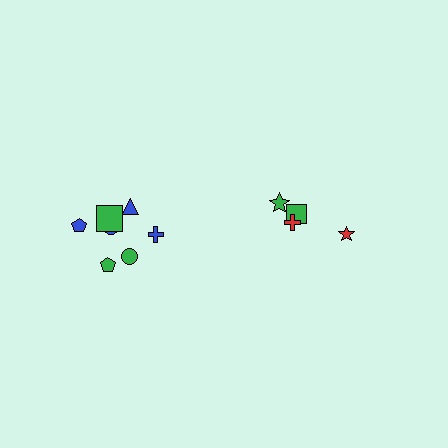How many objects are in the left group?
There are 7 objects.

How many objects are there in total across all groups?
There are 11 objects.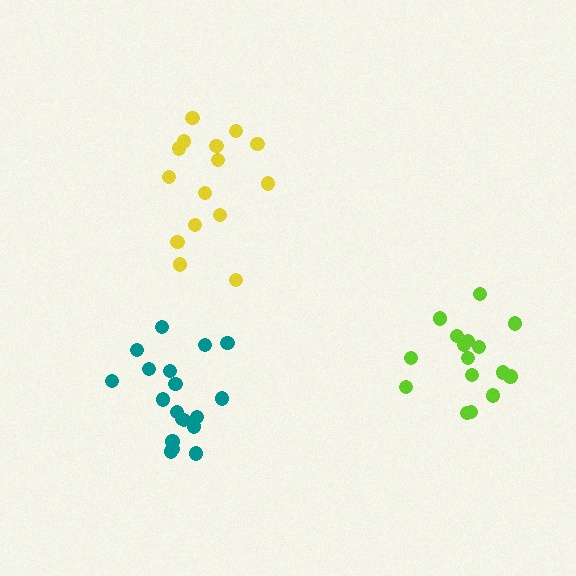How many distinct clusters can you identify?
There are 3 distinct clusters.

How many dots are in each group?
Group 1: 19 dots, Group 2: 15 dots, Group 3: 16 dots (50 total).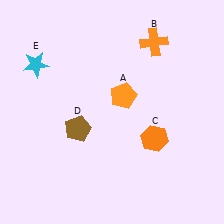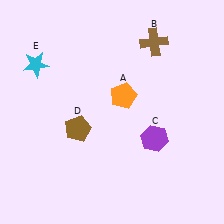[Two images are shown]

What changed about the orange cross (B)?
In Image 1, B is orange. In Image 2, it changed to brown.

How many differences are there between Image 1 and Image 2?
There are 2 differences between the two images.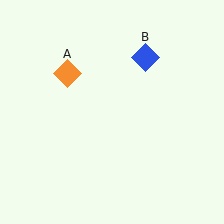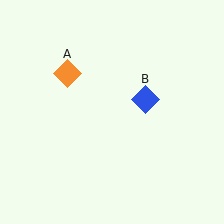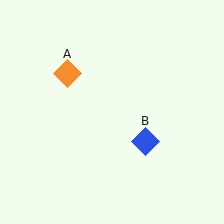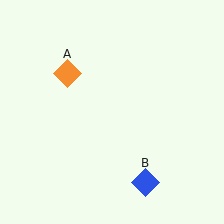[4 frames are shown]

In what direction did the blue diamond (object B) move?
The blue diamond (object B) moved down.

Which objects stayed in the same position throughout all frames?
Orange diamond (object A) remained stationary.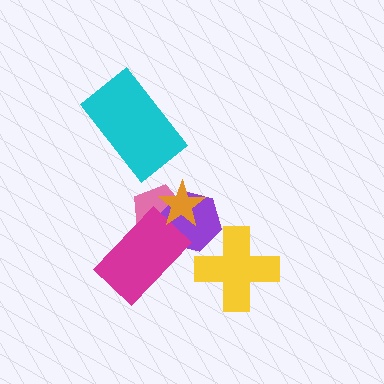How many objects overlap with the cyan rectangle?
0 objects overlap with the cyan rectangle.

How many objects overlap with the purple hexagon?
4 objects overlap with the purple hexagon.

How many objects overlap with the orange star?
2 objects overlap with the orange star.